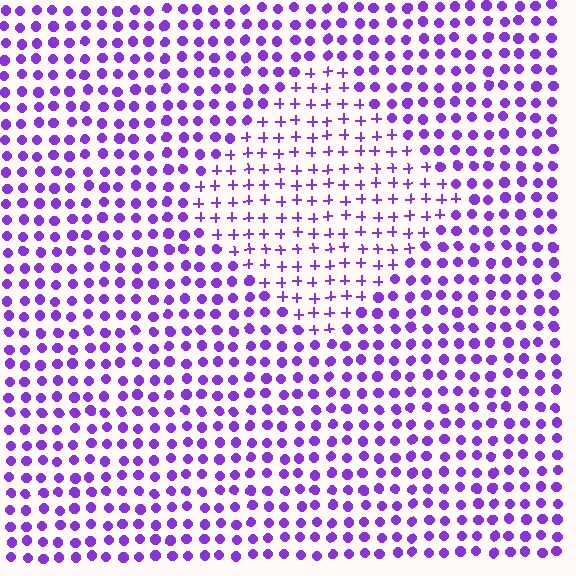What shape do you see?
I see a diamond.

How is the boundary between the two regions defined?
The boundary is defined by a change in element shape: plus signs inside vs. circles outside. All elements share the same color and spacing.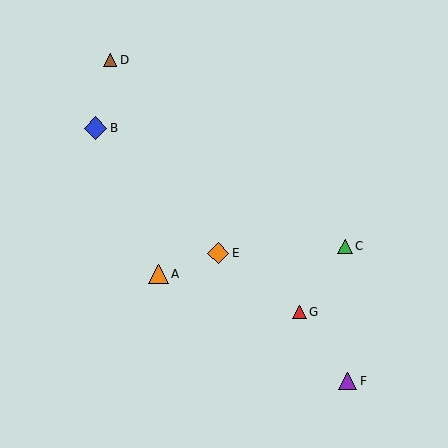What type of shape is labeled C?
Shape C is a green triangle.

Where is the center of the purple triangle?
The center of the purple triangle is at (348, 381).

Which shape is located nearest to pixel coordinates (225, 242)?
The orange diamond (labeled E) at (218, 253) is nearest to that location.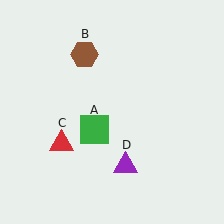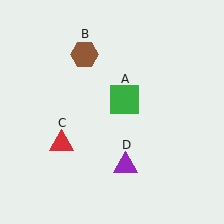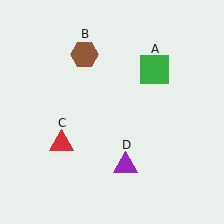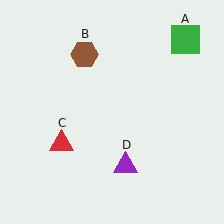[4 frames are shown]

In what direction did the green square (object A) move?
The green square (object A) moved up and to the right.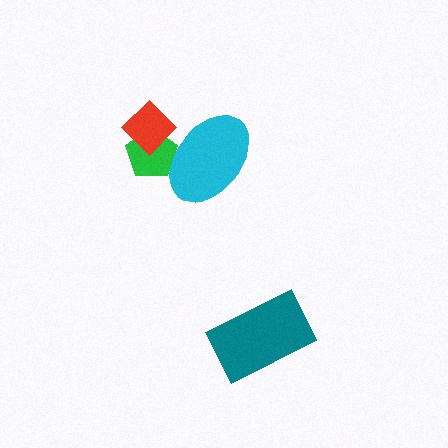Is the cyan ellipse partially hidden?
Yes, it is partially covered by another shape.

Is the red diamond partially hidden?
No, no other shape covers it.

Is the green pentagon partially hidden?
Yes, it is partially covered by another shape.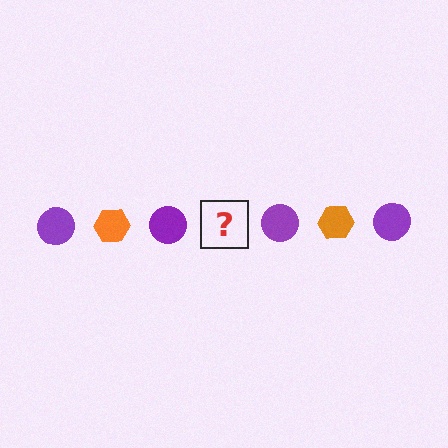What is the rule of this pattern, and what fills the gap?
The rule is that the pattern alternates between purple circle and orange hexagon. The gap should be filled with an orange hexagon.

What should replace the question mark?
The question mark should be replaced with an orange hexagon.